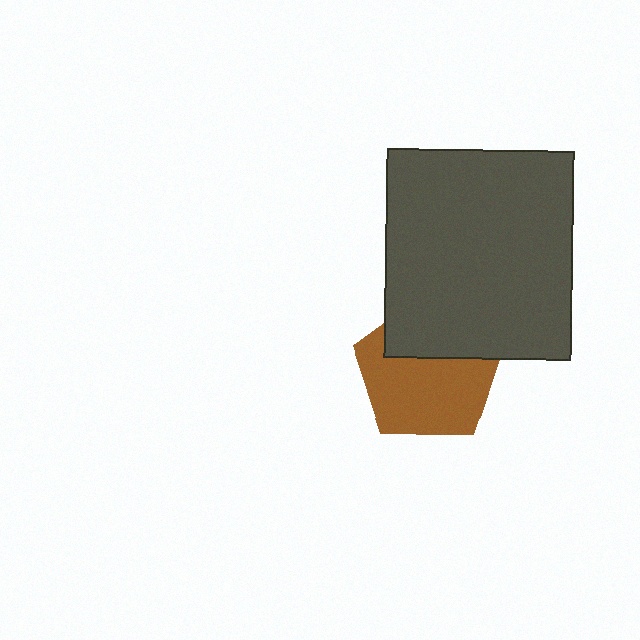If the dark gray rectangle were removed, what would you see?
You would see the complete brown pentagon.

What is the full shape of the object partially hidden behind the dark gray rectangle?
The partially hidden object is a brown pentagon.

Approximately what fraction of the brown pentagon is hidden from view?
Roughly 36% of the brown pentagon is hidden behind the dark gray rectangle.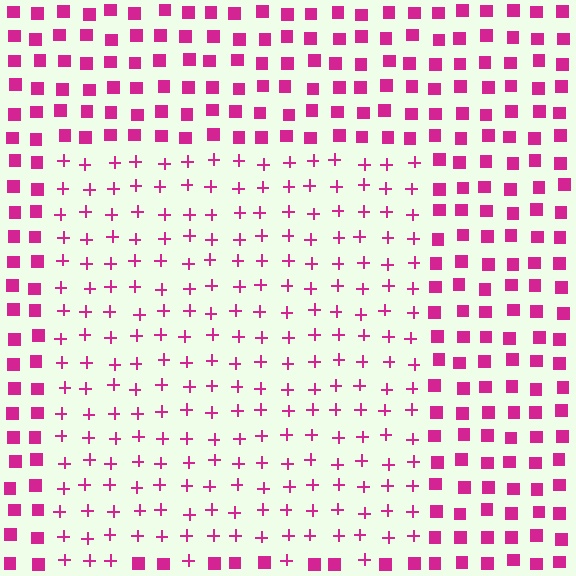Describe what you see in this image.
The image is filled with small magenta elements arranged in a uniform grid. A rectangle-shaped region contains plus signs, while the surrounding area contains squares. The boundary is defined purely by the change in element shape.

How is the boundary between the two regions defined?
The boundary is defined by a change in element shape: plus signs inside vs. squares outside. All elements share the same color and spacing.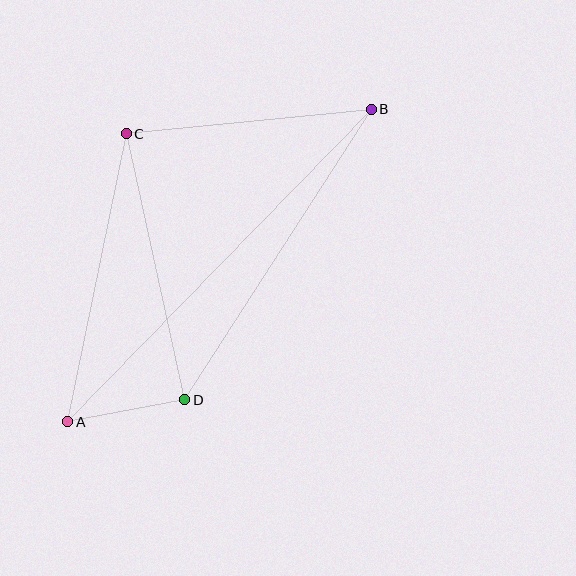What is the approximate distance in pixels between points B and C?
The distance between B and C is approximately 246 pixels.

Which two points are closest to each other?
Points A and D are closest to each other.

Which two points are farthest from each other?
Points A and B are farthest from each other.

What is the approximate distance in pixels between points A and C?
The distance between A and C is approximately 294 pixels.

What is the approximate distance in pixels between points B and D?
The distance between B and D is approximately 345 pixels.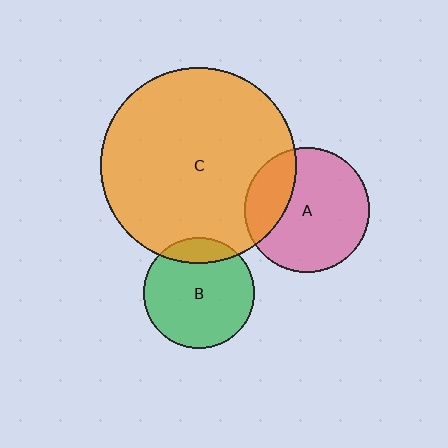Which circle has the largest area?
Circle C (orange).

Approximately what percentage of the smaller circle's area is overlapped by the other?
Approximately 25%.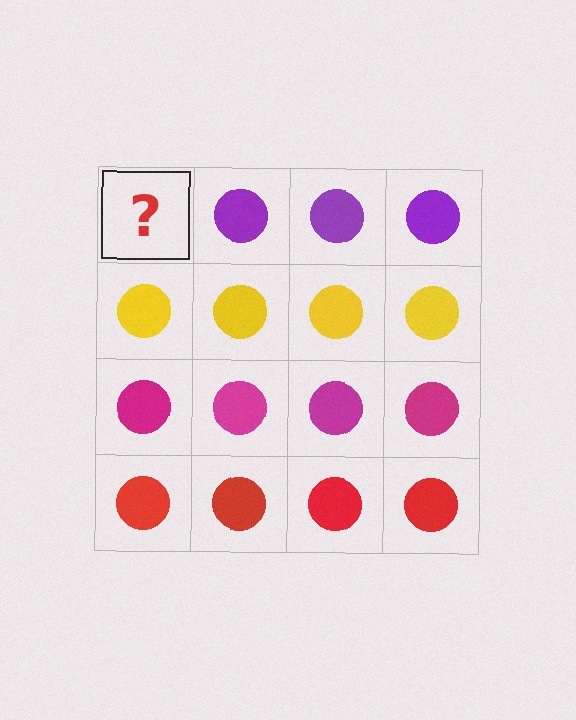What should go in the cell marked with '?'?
The missing cell should contain a purple circle.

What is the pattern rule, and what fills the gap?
The rule is that each row has a consistent color. The gap should be filled with a purple circle.